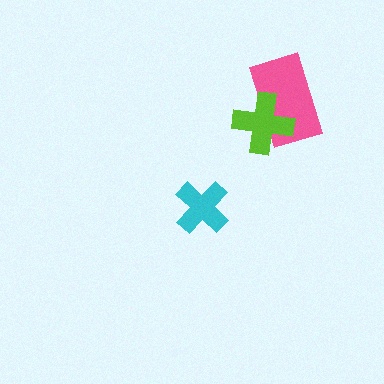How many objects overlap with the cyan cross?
0 objects overlap with the cyan cross.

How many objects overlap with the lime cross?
1 object overlaps with the lime cross.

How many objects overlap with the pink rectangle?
1 object overlaps with the pink rectangle.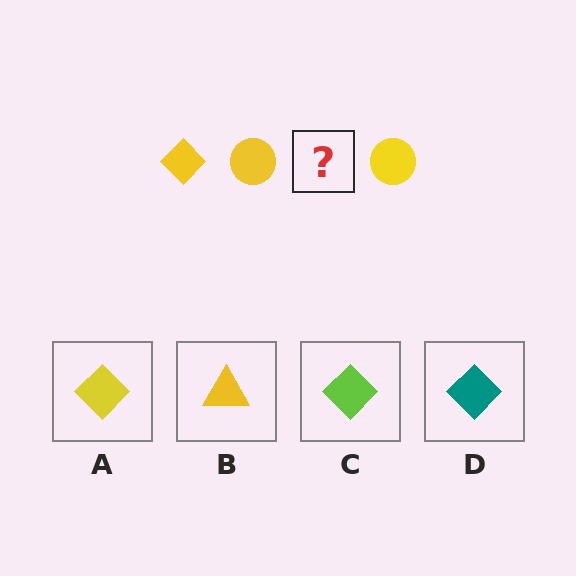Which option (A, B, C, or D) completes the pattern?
A.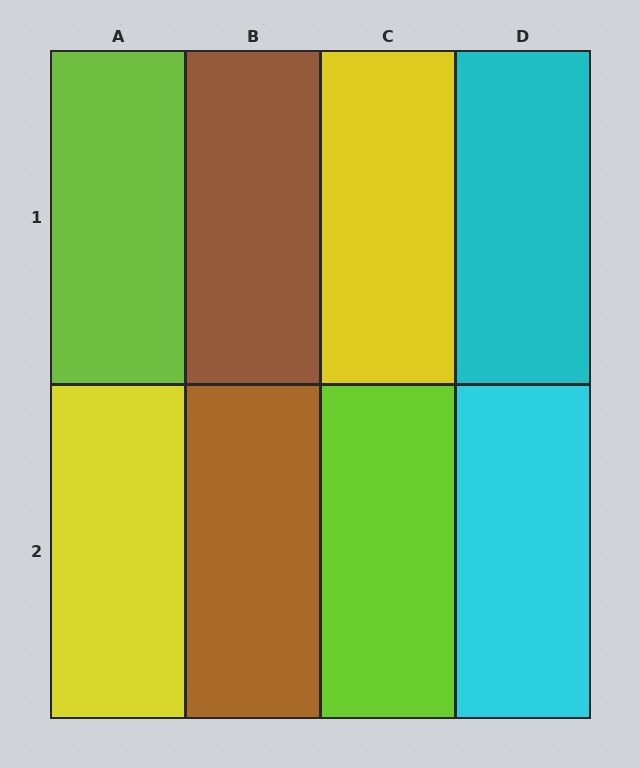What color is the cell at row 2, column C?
Lime.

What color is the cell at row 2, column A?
Yellow.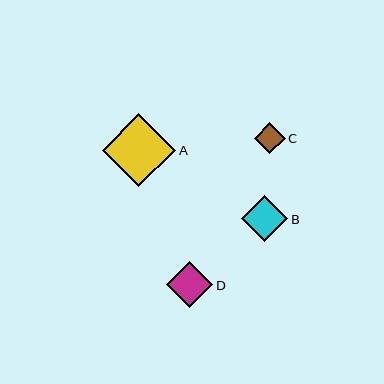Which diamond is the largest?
Diamond A is the largest with a size of approximately 74 pixels.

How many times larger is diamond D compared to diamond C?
Diamond D is approximately 1.5 times the size of diamond C.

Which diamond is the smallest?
Diamond C is the smallest with a size of approximately 31 pixels.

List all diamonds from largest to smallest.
From largest to smallest: A, D, B, C.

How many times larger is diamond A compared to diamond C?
Diamond A is approximately 2.4 times the size of diamond C.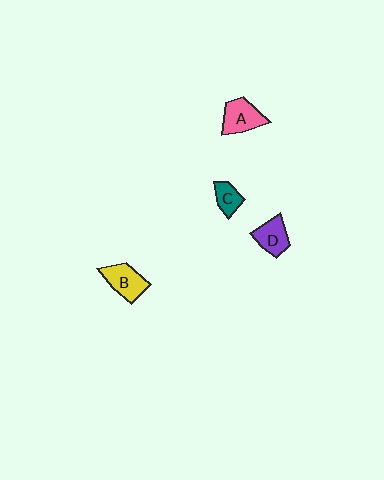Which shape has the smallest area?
Shape C (teal).